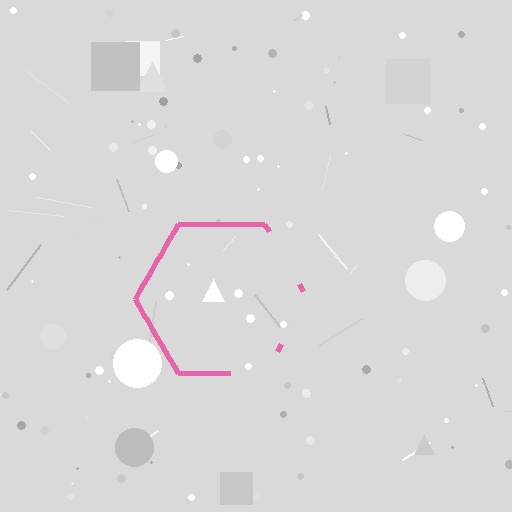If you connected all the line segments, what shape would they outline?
They would outline a hexagon.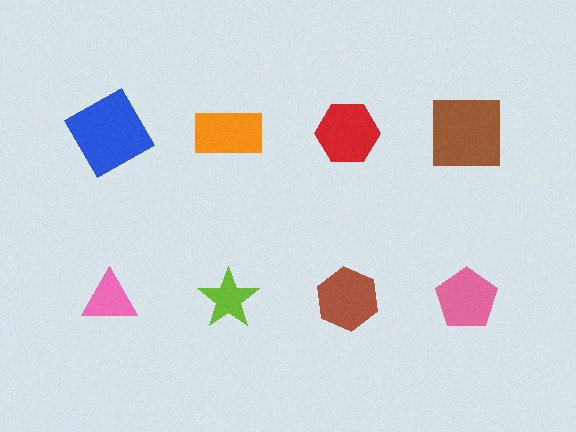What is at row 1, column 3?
A red hexagon.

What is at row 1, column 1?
A blue square.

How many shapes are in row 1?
4 shapes.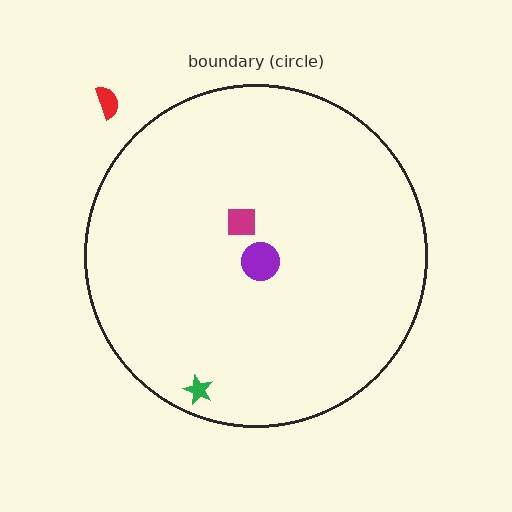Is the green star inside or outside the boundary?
Inside.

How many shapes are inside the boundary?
3 inside, 1 outside.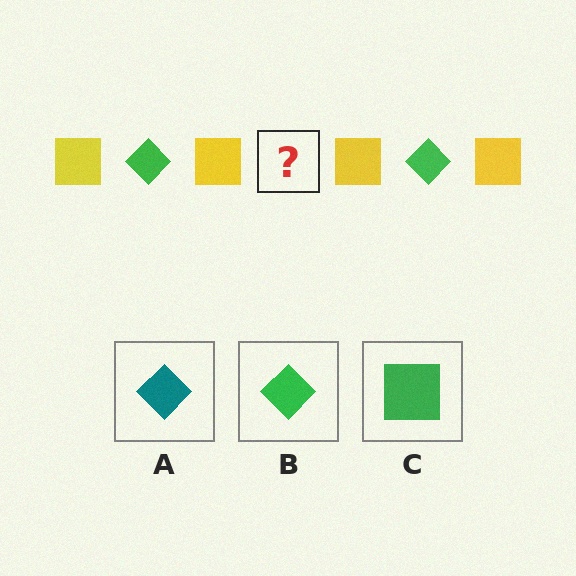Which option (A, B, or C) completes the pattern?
B.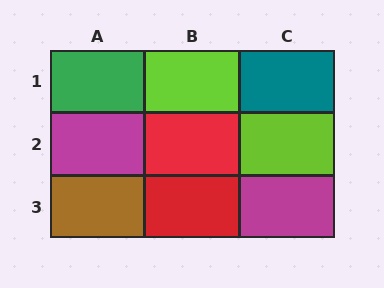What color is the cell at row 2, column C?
Lime.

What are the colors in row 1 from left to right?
Green, lime, teal.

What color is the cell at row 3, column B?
Red.